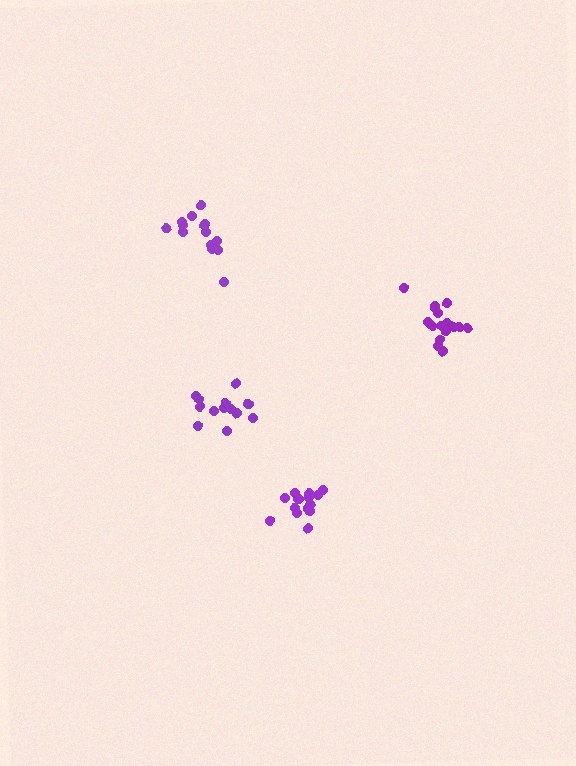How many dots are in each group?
Group 1: 13 dots, Group 2: 14 dots, Group 3: 14 dots, Group 4: 17 dots (58 total).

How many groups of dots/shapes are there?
There are 4 groups.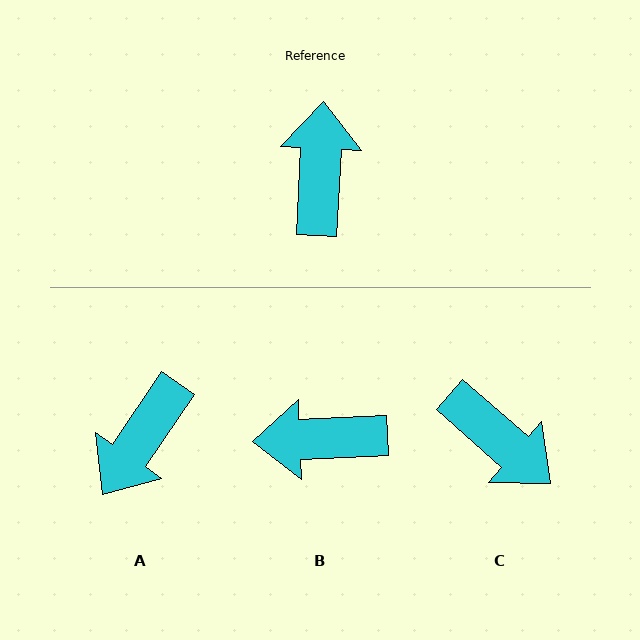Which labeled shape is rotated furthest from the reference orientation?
A, about 149 degrees away.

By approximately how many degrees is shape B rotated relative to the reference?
Approximately 96 degrees counter-clockwise.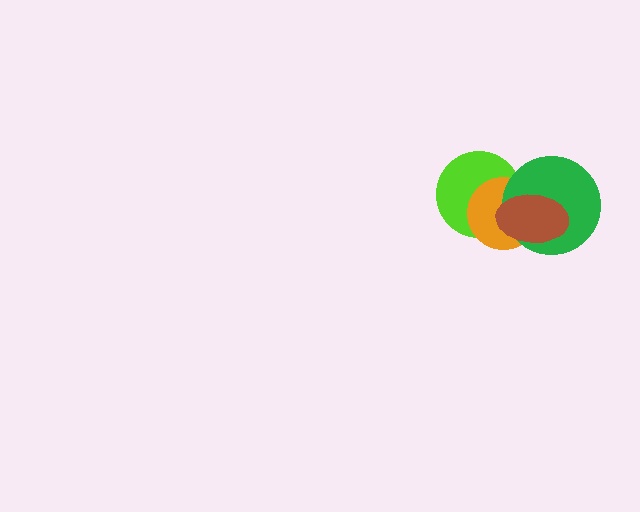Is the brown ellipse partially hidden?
No, no other shape covers it.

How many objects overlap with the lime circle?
3 objects overlap with the lime circle.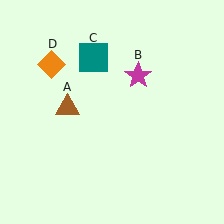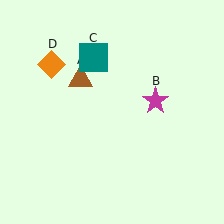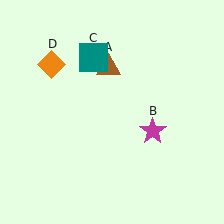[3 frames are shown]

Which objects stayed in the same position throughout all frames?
Teal square (object C) and orange diamond (object D) remained stationary.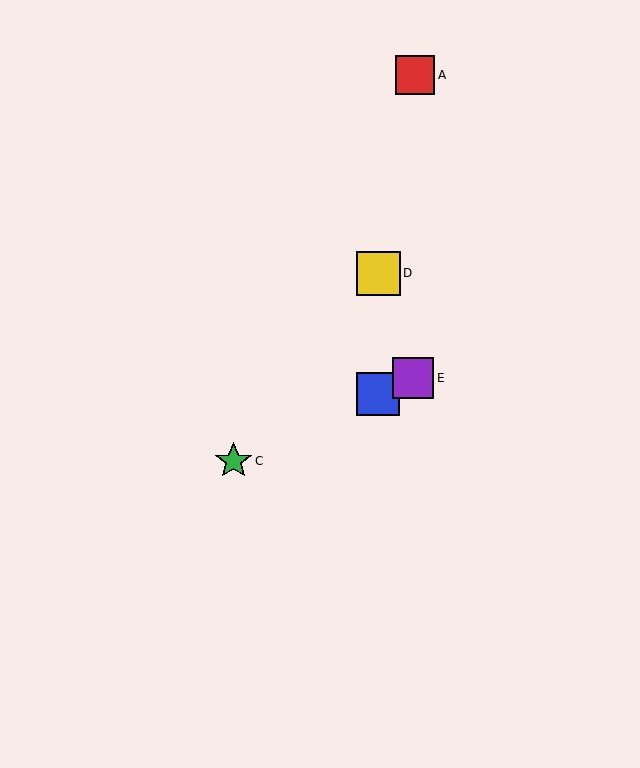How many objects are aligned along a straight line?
3 objects (B, C, E) are aligned along a straight line.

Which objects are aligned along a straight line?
Objects B, C, E are aligned along a straight line.